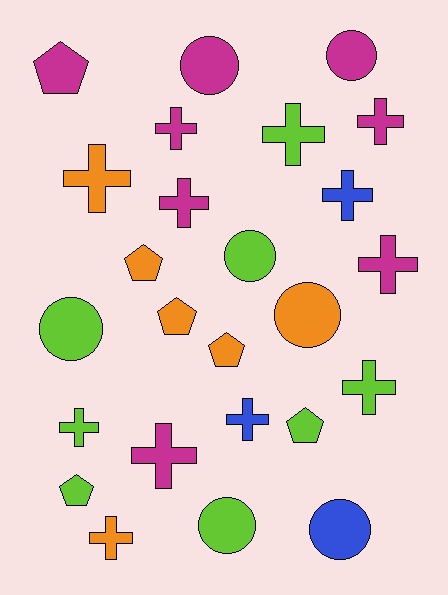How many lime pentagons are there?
There are 2 lime pentagons.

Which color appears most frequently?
Lime, with 8 objects.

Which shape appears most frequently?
Cross, with 12 objects.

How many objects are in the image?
There are 25 objects.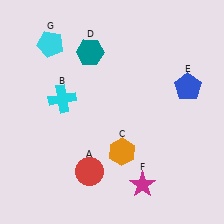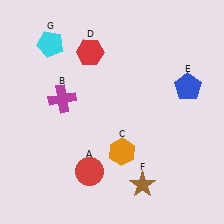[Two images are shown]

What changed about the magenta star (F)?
In Image 1, F is magenta. In Image 2, it changed to brown.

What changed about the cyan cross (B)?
In Image 1, B is cyan. In Image 2, it changed to magenta.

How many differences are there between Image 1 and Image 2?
There are 3 differences between the two images.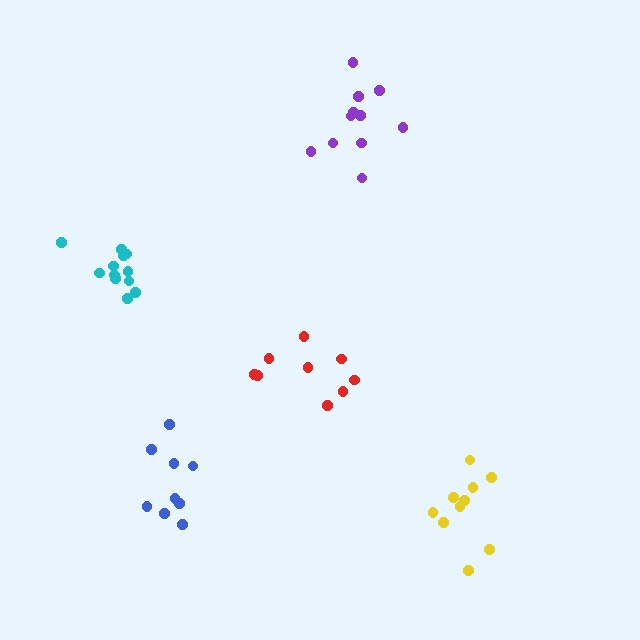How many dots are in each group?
Group 1: 9 dots, Group 2: 9 dots, Group 3: 10 dots, Group 4: 11 dots, Group 5: 12 dots (51 total).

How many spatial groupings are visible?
There are 5 spatial groupings.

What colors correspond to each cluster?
The clusters are colored: red, blue, yellow, purple, cyan.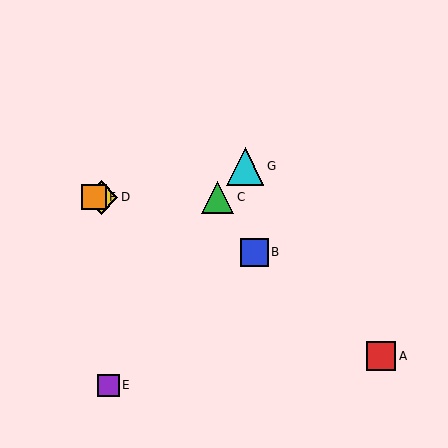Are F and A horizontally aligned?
No, F is at y≈197 and A is at y≈356.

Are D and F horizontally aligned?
Yes, both are at y≈197.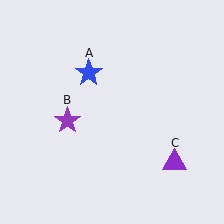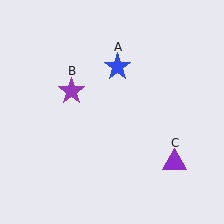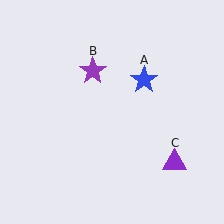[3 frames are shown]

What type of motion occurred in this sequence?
The blue star (object A), purple star (object B) rotated clockwise around the center of the scene.